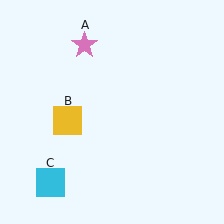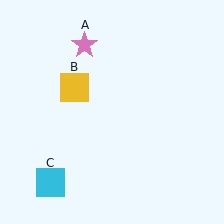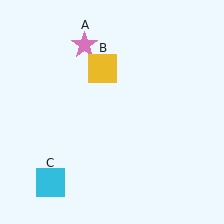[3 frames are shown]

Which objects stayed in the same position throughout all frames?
Pink star (object A) and cyan square (object C) remained stationary.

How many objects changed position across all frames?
1 object changed position: yellow square (object B).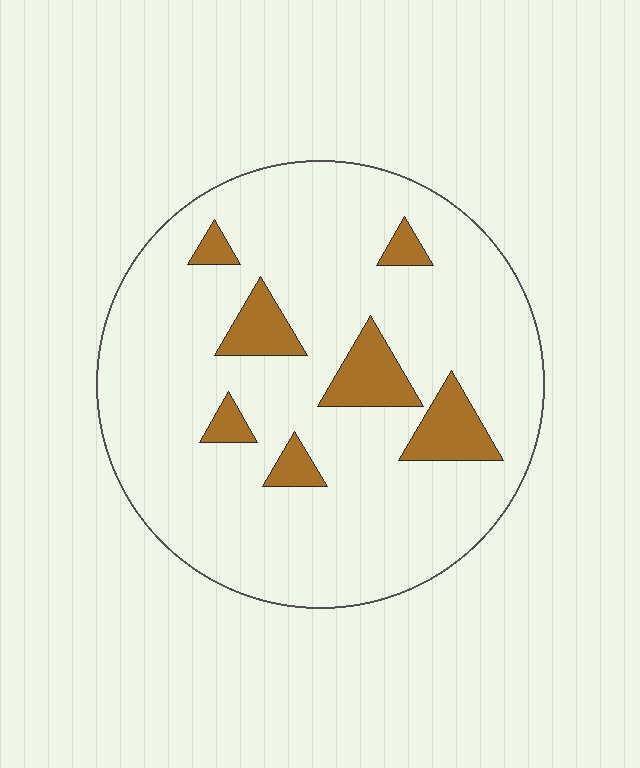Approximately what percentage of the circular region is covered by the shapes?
Approximately 15%.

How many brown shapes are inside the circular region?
7.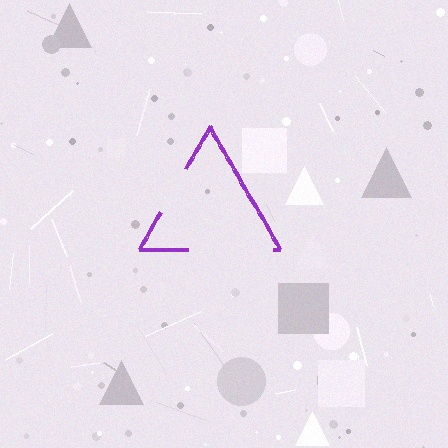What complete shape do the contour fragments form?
The contour fragments form a triangle.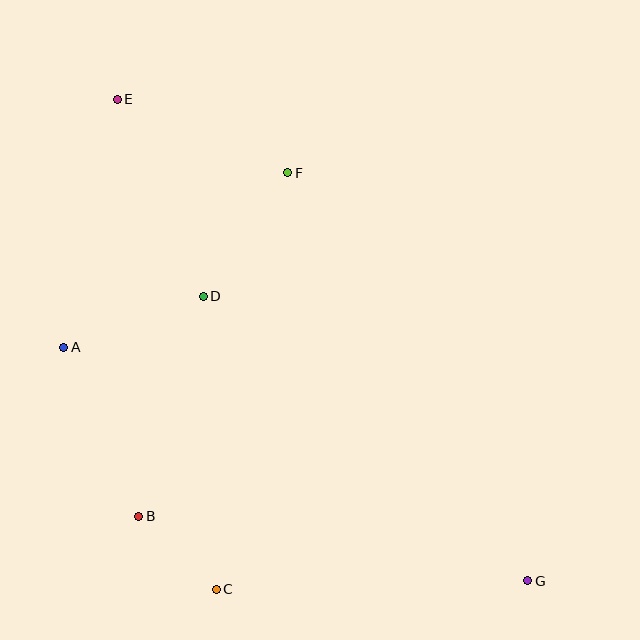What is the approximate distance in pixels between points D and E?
The distance between D and E is approximately 215 pixels.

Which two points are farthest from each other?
Points E and G are farthest from each other.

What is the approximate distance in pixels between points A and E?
The distance between A and E is approximately 254 pixels.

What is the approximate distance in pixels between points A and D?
The distance between A and D is approximately 149 pixels.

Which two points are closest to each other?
Points B and C are closest to each other.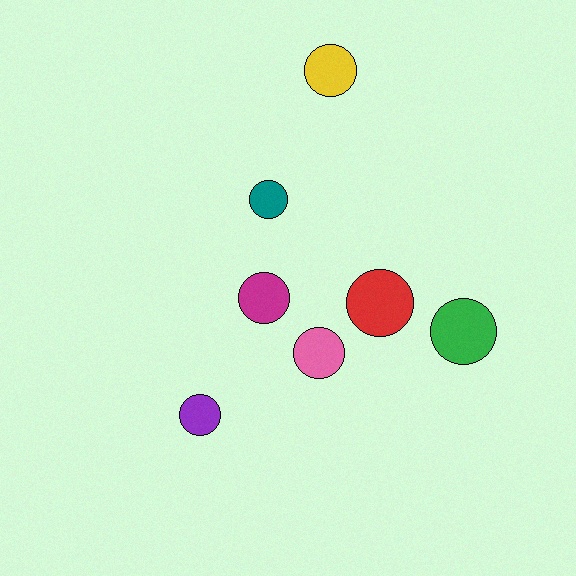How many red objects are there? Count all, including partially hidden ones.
There is 1 red object.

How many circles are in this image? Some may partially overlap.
There are 7 circles.